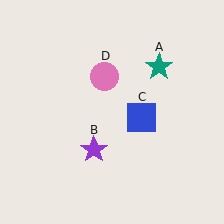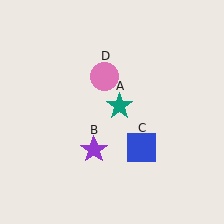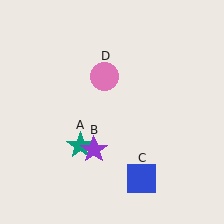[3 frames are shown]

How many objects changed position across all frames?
2 objects changed position: teal star (object A), blue square (object C).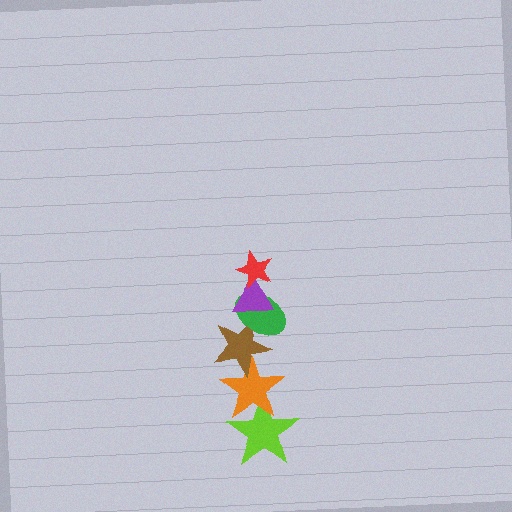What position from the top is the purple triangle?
The purple triangle is 2nd from the top.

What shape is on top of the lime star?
The orange star is on top of the lime star.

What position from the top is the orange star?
The orange star is 5th from the top.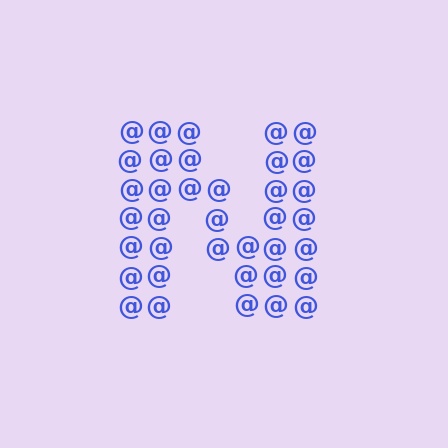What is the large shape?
The large shape is the letter N.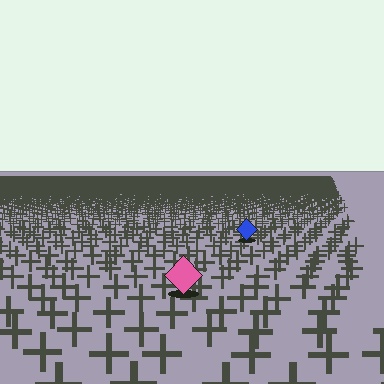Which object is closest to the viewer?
The pink diamond is closest. The texture marks near it are larger and more spread out.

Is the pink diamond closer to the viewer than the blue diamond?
Yes. The pink diamond is closer — you can tell from the texture gradient: the ground texture is coarser near it.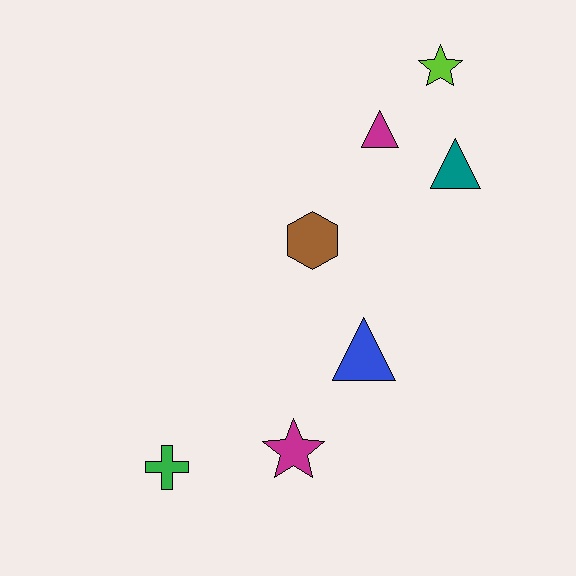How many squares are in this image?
There are no squares.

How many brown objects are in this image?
There is 1 brown object.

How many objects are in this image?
There are 7 objects.